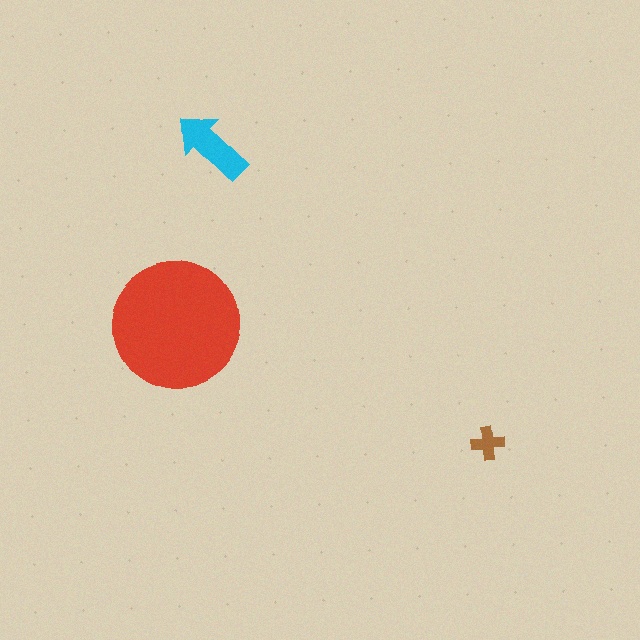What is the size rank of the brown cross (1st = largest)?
3rd.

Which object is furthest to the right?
The brown cross is rightmost.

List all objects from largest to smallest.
The red circle, the cyan arrow, the brown cross.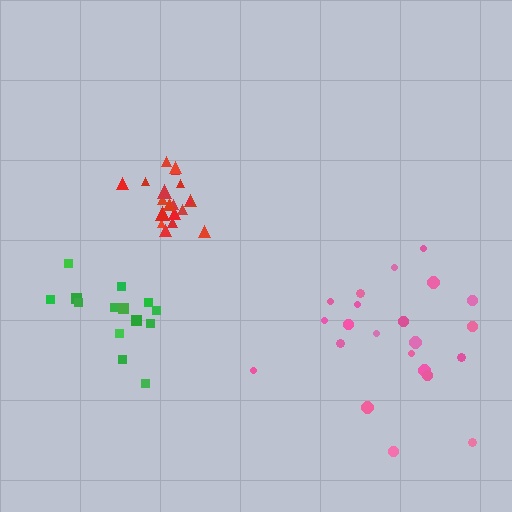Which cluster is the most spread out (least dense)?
Pink.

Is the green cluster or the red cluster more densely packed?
Red.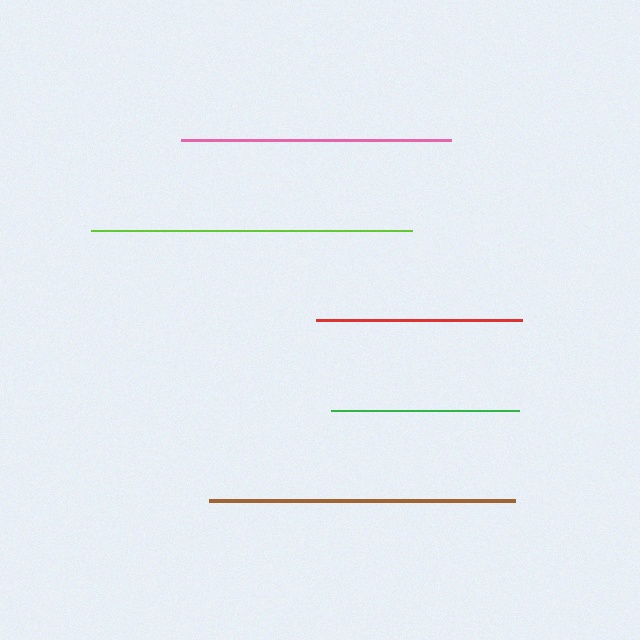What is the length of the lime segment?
The lime segment is approximately 321 pixels long.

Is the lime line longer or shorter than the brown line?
The lime line is longer than the brown line.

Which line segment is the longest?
The lime line is the longest at approximately 321 pixels.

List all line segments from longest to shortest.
From longest to shortest: lime, brown, pink, red, green.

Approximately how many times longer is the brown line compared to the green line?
The brown line is approximately 1.6 times the length of the green line.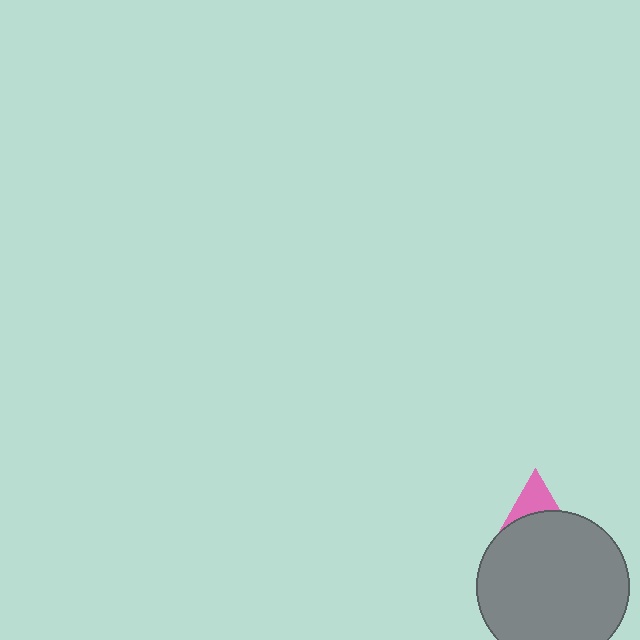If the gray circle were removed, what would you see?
You would see the complete pink triangle.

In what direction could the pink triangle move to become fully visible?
The pink triangle could move up. That would shift it out from behind the gray circle entirely.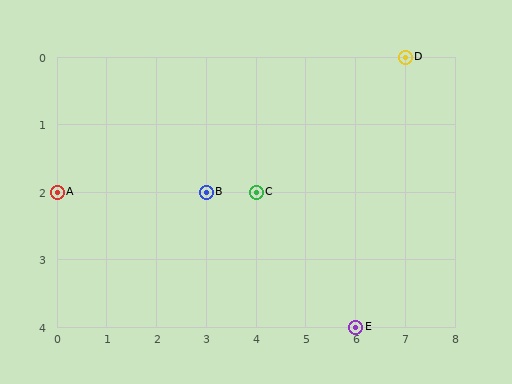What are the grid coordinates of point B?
Point B is at grid coordinates (3, 2).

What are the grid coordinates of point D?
Point D is at grid coordinates (7, 0).